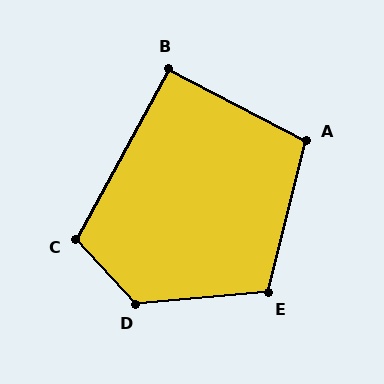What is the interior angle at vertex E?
Approximately 110 degrees (obtuse).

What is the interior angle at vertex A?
Approximately 103 degrees (obtuse).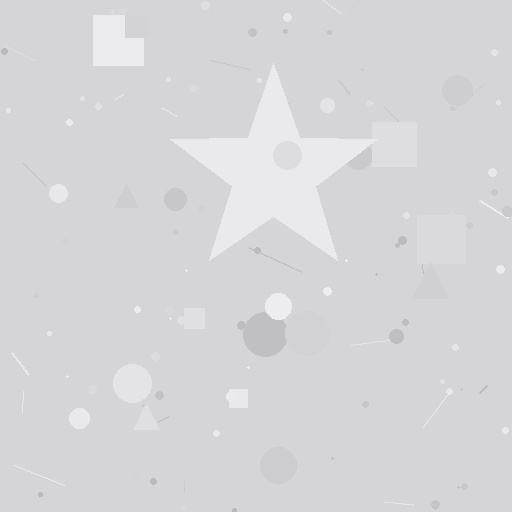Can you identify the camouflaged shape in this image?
The camouflaged shape is a star.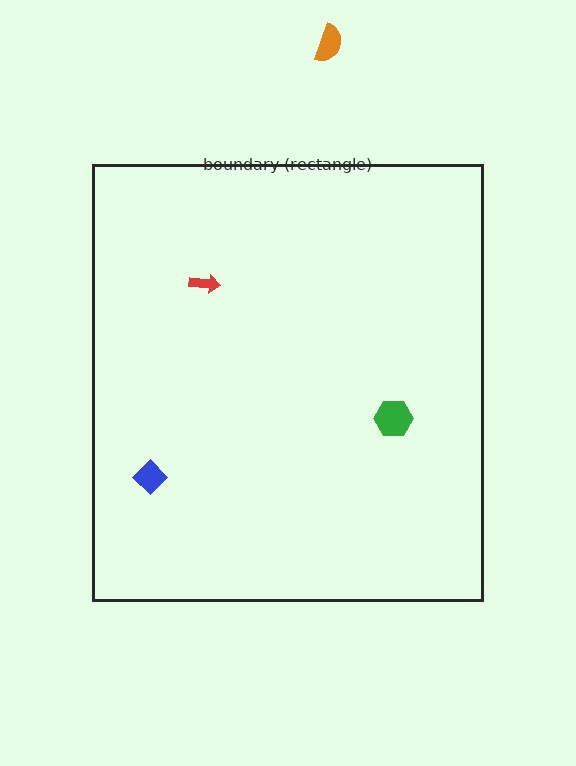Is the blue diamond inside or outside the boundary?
Inside.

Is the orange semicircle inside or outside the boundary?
Outside.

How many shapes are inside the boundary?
3 inside, 1 outside.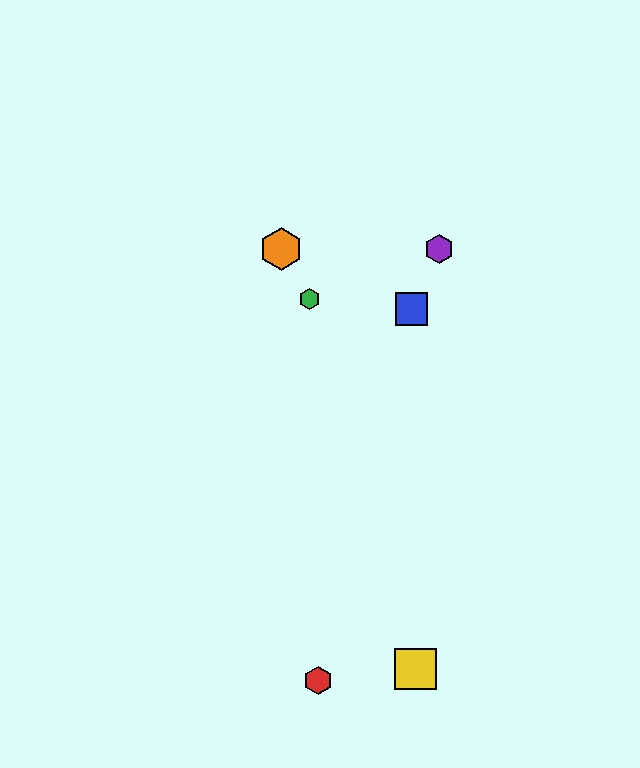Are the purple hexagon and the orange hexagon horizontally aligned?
Yes, both are at y≈249.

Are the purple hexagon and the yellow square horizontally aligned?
No, the purple hexagon is at y≈249 and the yellow square is at y≈669.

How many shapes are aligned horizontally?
2 shapes (the purple hexagon, the orange hexagon) are aligned horizontally.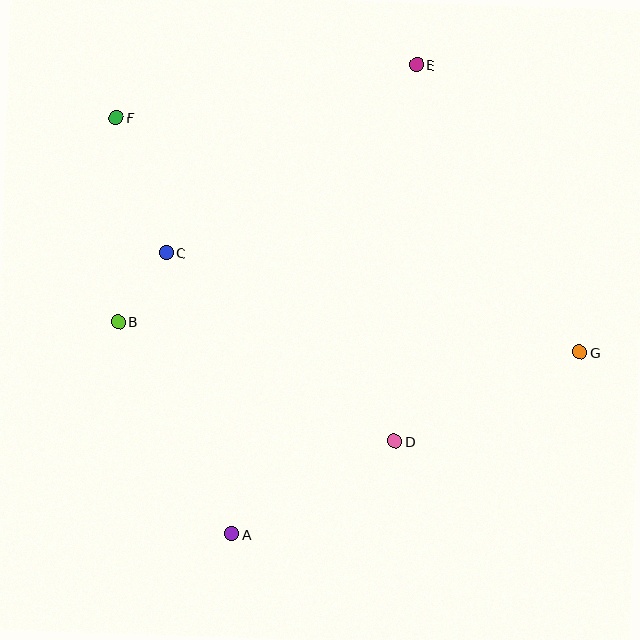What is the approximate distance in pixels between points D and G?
The distance between D and G is approximately 205 pixels.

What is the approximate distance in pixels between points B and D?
The distance between B and D is approximately 301 pixels.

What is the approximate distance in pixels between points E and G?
The distance between E and G is approximately 331 pixels.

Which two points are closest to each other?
Points B and C are closest to each other.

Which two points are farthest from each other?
Points F and G are farthest from each other.